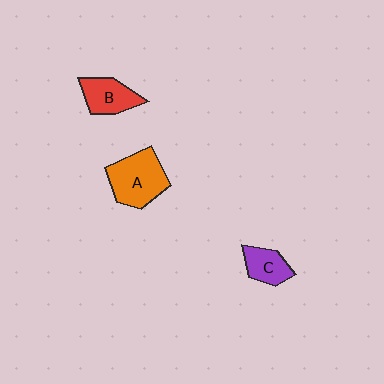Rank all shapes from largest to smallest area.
From largest to smallest: A (orange), B (red), C (purple).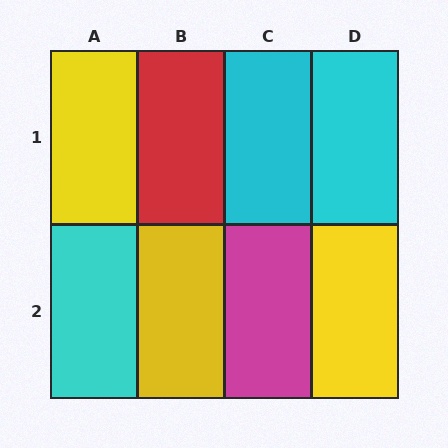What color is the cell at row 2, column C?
Magenta.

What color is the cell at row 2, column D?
Yellow.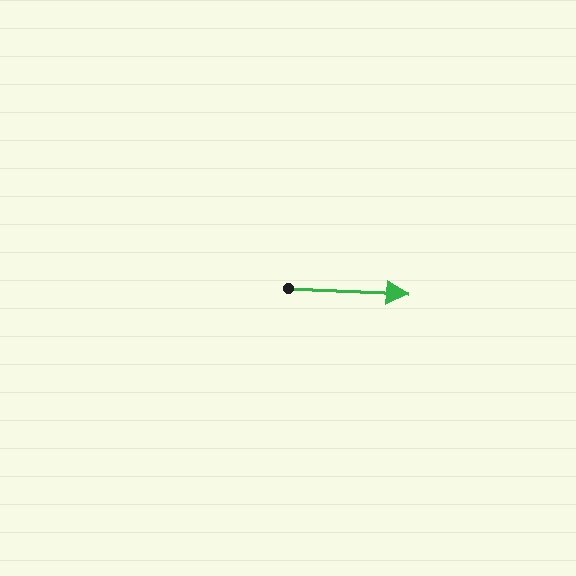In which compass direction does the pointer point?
East.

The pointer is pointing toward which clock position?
Roughly 3 o'clock.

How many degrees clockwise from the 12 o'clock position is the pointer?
Approximately 93 degrees.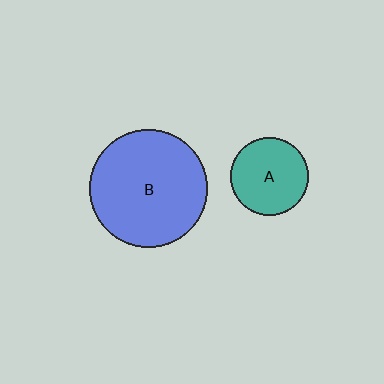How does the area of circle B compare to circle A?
Approximately 2.3 times.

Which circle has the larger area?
Circle B (blue).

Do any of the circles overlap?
No, none of the circles overlap.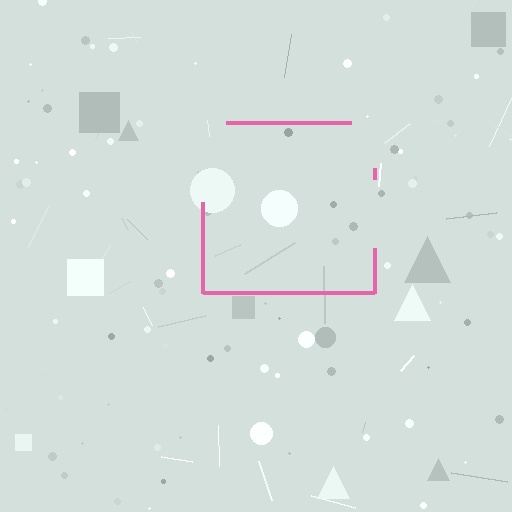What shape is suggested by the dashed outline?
The dashed outline suggests a square.